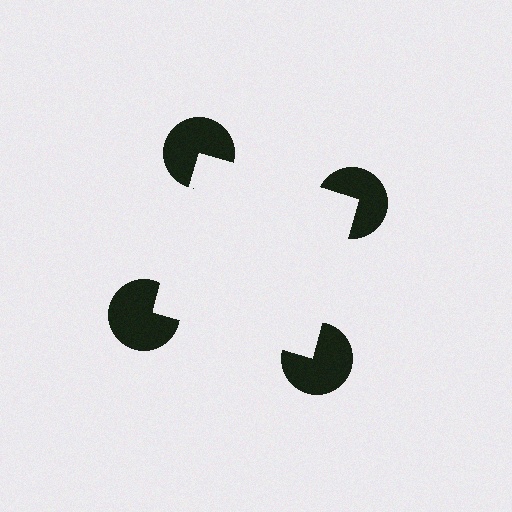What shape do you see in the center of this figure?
An illusory square — its edges are inferred from the aligned wedge cuts in the pac-man discs, not physically drawn.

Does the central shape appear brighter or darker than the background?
It typically appears slightly brighter than the background, even though no actual brightness change is drawn.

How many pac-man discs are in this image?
There are 4 — one at each vertex of the illusory square.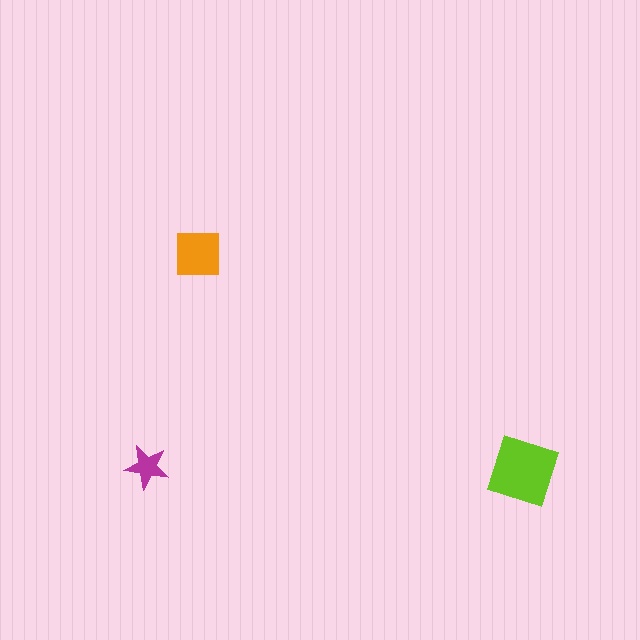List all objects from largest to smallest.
The lime diamond, the orange square, the magenta star.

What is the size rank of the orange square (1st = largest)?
2nd.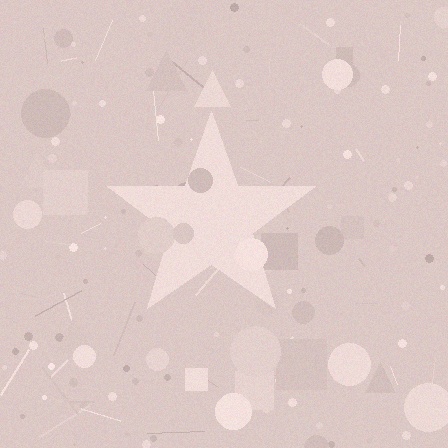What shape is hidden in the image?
A star is hidden in the image.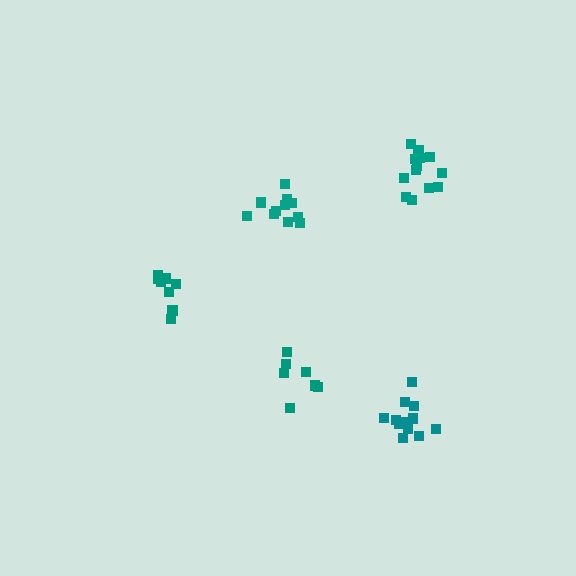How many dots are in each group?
Group 1: 7 dots, Group 2: 13 dots, Group 3: 11 dots, Group 4: 13 dots, Group 5: 8 dots (52 total).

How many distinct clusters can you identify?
There are 5 distinct clusters.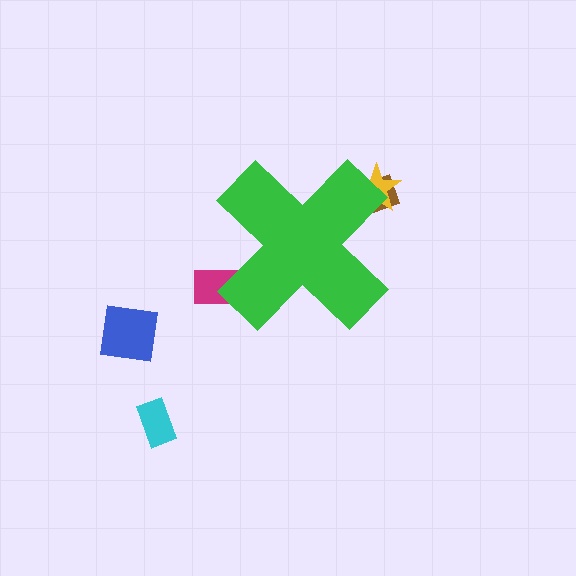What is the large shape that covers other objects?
A green cross.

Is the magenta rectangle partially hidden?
Yes, the magenta rectangle is partially hidden behind the green cross.